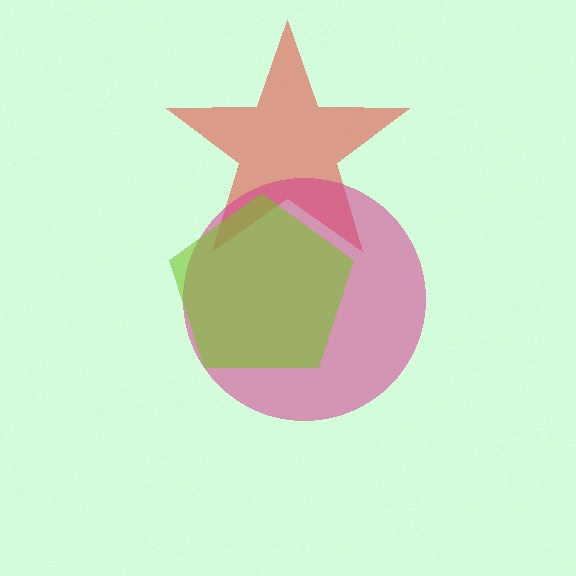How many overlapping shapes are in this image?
There are 3 overlapping shapes in the image.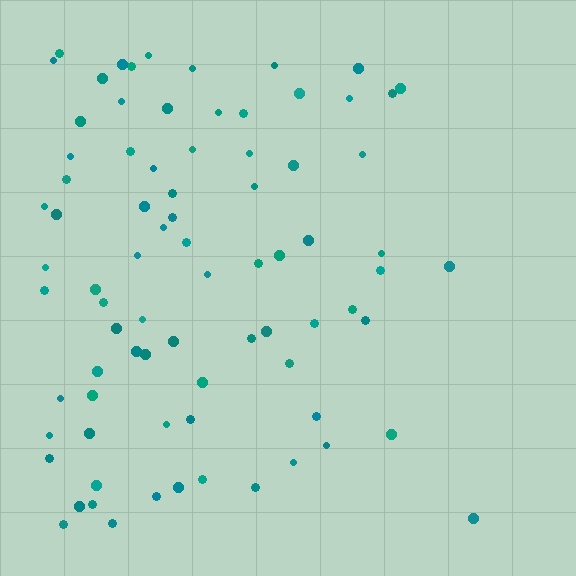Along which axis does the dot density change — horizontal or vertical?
Horizontal.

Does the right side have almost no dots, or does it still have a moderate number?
Still a moderate number, just noticeably fewer than the left.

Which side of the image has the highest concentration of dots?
The left.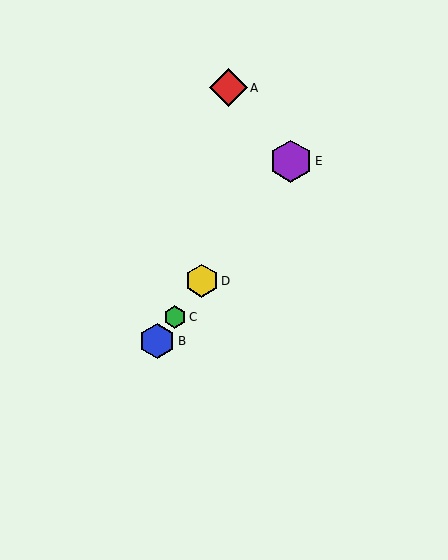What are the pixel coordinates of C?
Object C is at (175, 317).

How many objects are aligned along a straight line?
4 objects (B, C, D, E) are aligned along a straight line.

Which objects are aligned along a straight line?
Objects B, C, D, E are aligned along a straight line.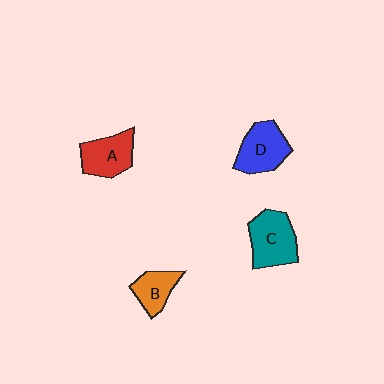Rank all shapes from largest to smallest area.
From largest to smallest: C (teal), D (blue), A (red), B (orange).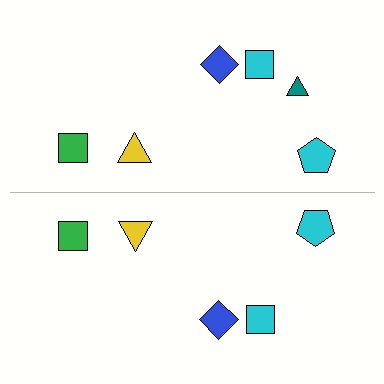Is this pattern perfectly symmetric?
No, the pattern is not perfectly symmetric. A teal triangle is missing from the bottom side.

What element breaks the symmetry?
A teal triangle is missing from the bottom side.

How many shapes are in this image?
There are 11 shapes in this image.